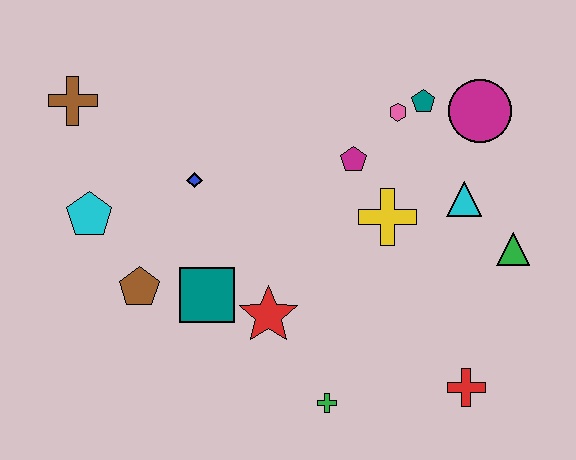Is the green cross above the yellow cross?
No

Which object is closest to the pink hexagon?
The teal pentagon is closest to the pink hexagon.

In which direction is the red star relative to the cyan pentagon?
The red star is to the right of the cyan pentagon.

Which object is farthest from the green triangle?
The brown cross is farthest from the green triangle.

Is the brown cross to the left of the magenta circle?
Yes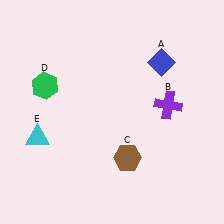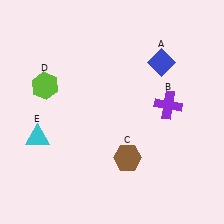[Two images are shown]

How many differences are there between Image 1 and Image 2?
There is 1 difference between the two images.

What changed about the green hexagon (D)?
In Image 1, D is green. In Image 2, it changed to lime.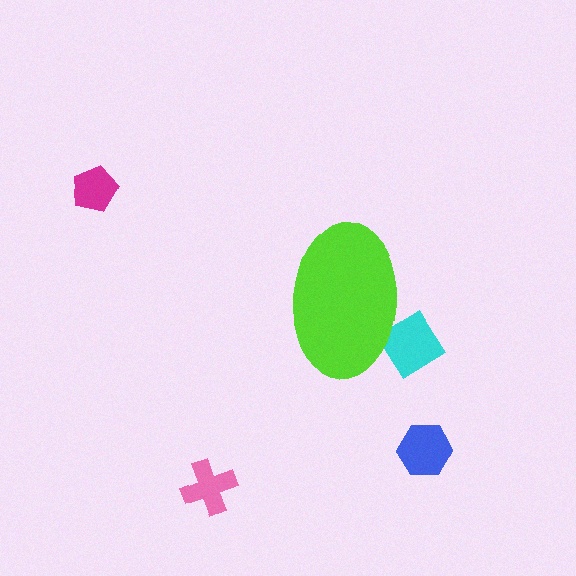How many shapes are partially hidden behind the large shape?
1 shape is partially hidden.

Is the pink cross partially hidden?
No, the pink cross is fully visible.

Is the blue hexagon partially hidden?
No, the blue hexagon is fully visible.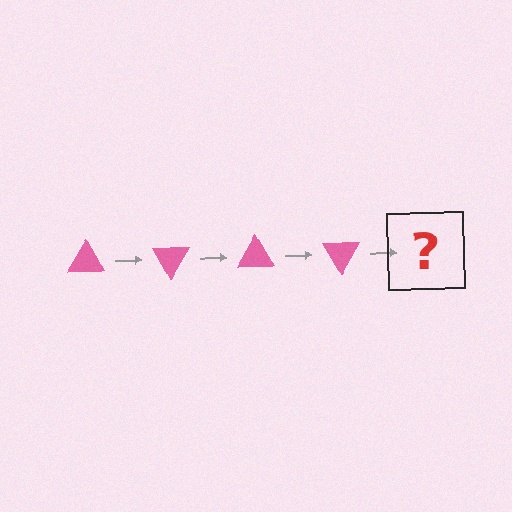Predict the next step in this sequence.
The next step is a pink triangle rotated 240 degrees.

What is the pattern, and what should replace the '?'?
The pattern is that the triangle rotates 60 degrees each step. The '?' should be a pink triangle rotated 240 degrees.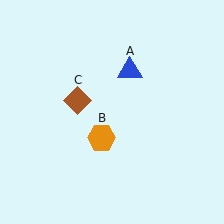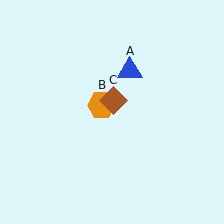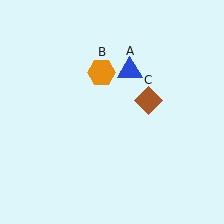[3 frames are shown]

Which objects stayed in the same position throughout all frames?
Blue triangle (object A) remained stationary.